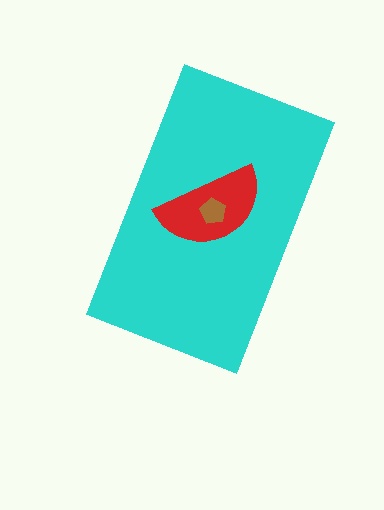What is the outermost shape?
The cyan rectangle.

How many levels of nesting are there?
3.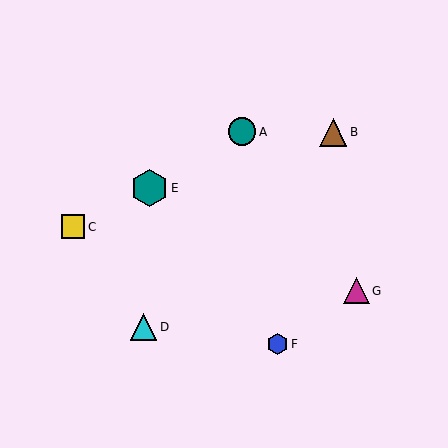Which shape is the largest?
The teal hexagon (labeled E) is the largest.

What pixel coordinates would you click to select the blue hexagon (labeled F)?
Click at (277, 344) to select the blue hexagon F.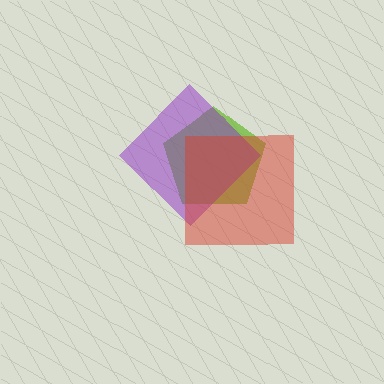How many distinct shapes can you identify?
There are 3 distinct shapes: a lime pentagon, a purple diamond, a red square.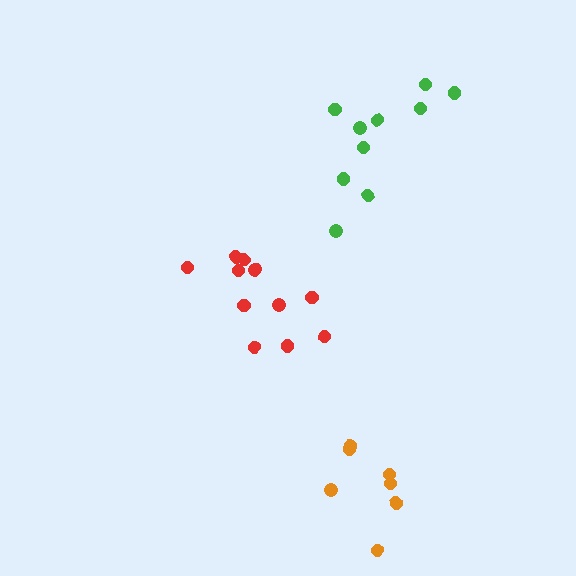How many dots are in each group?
Group 1: 11 dots, Group 2: 10 dots, Group 3: 7 dots (28 total).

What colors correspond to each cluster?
The clusters are colored: red, green, orange.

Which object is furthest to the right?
The green cluster is rightmost.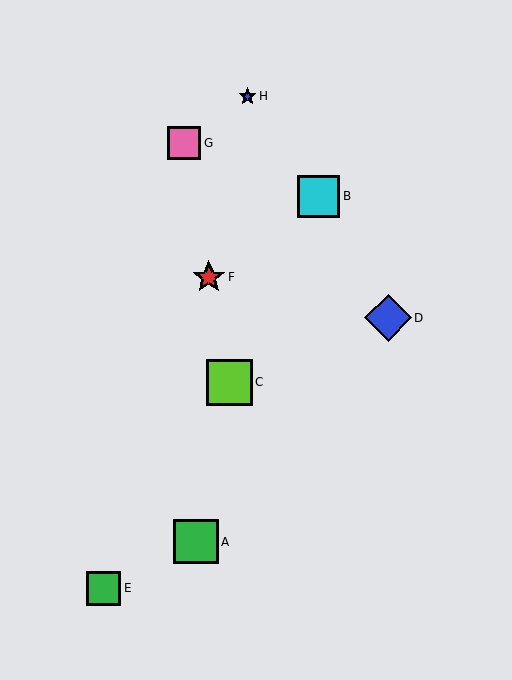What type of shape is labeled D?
Shape D is a blue diamond.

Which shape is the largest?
The blue diamond (labeled D) is the largest.